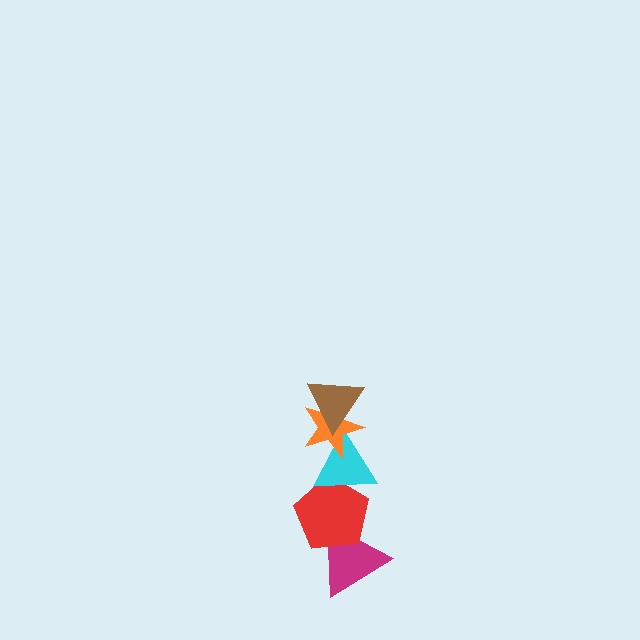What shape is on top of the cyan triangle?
The orange star is on top of the cyan triangle.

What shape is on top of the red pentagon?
The cyan triangle is on top of the red pentagon.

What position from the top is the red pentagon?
The red pentagon is 4th from the top.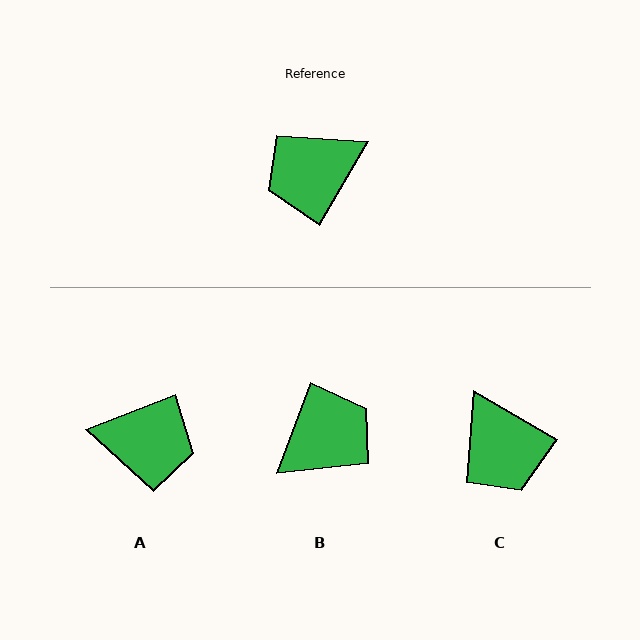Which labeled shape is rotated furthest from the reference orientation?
B, about 170 degrees away.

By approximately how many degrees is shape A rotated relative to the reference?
Approximately 142 degrees counter-clockwise.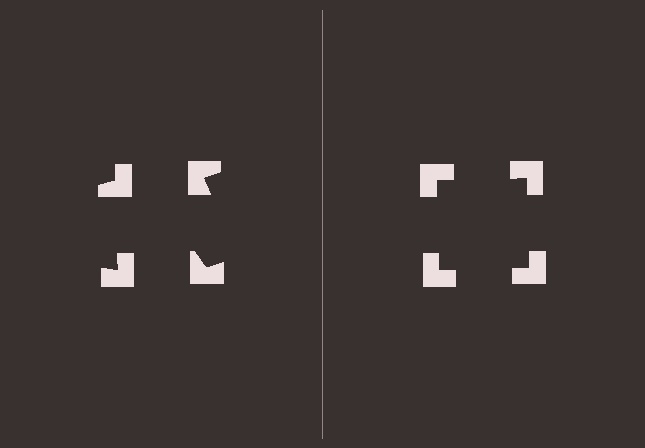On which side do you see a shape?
An illusory square appears on the right side. On the left side the wedge cuts are rotated, so no coherent shape forms.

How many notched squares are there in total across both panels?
8 — 4 on each side.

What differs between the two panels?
The notched squares are positioned identically on both sides; only the wedge orientations differ. On the right they align to a square; on the left they are misaligned.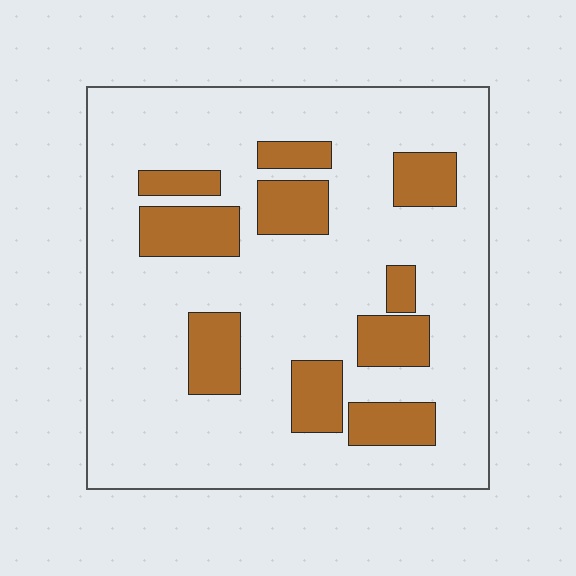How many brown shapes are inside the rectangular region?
10.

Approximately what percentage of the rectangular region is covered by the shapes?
Approximately 20%.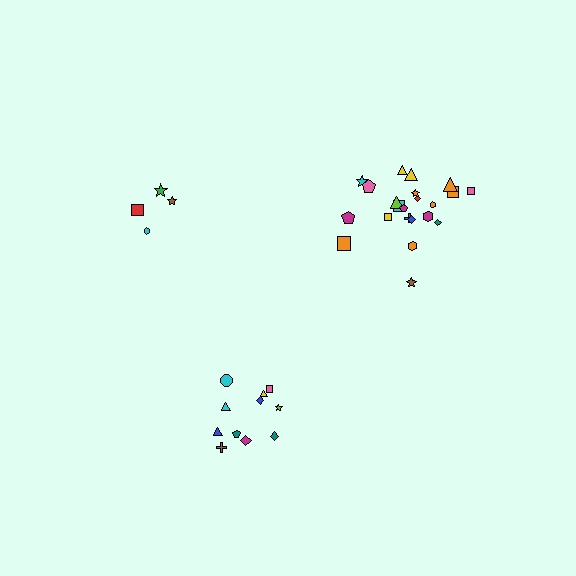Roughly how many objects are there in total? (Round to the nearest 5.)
Roughly 40 objects in total.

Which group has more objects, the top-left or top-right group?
The top-right group.